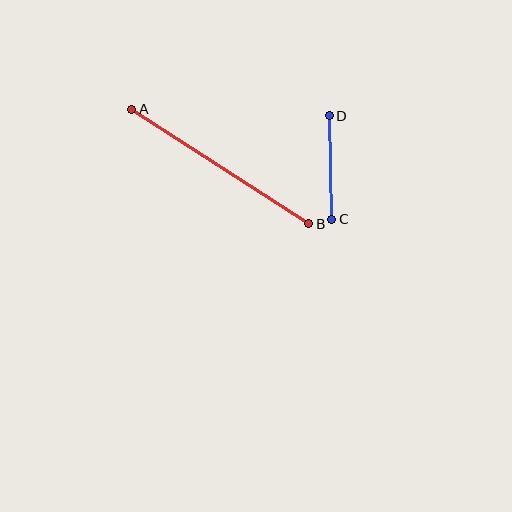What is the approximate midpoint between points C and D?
The midpoint is at approximately (331, 168) pixels.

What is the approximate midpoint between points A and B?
The midpoint is at approximately (220, 167) pixels.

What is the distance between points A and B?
The distance is approximately 211 pixels.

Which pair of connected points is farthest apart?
Points A and B are farthest apart.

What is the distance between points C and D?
The distance is approximately 103 pixels.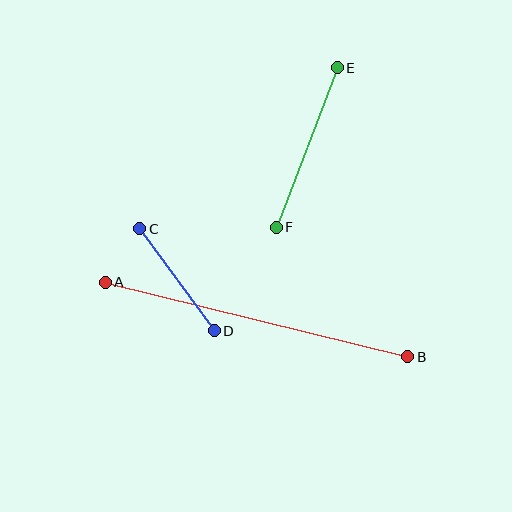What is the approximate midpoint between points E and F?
The midpoint is at approximately (307, 148) pixels.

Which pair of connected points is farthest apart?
Points A and B are farthest apart.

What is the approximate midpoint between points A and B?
The midpoint is at approximately (257, 319) pixels.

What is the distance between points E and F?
The distance is approximately 171 pixels.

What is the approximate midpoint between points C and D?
The midpoint is at approximately (177, 280) pixels.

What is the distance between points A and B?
The distance is approximately 311 pixels.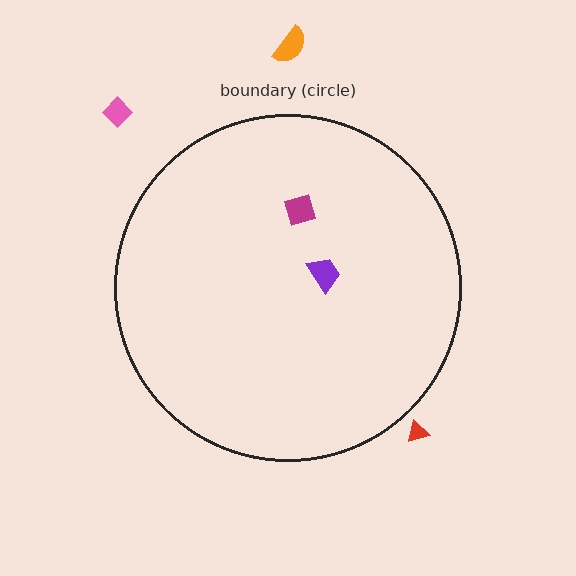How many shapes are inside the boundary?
2 inside, 3 outside.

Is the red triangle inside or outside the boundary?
Outside.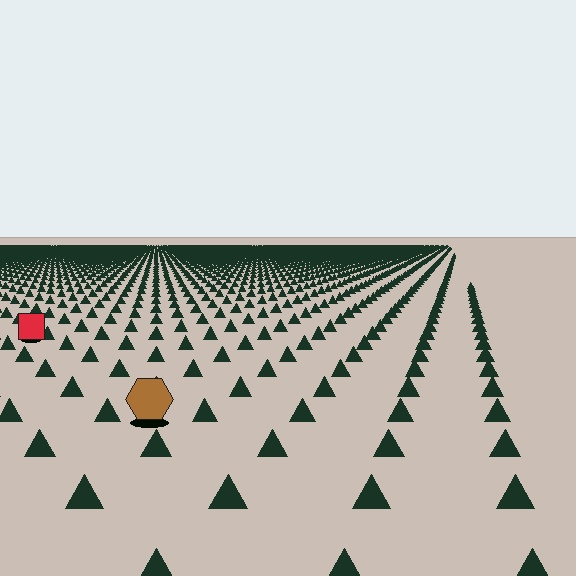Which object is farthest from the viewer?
The red square is farthest from the viewer. It appears smaller and the ground texture around it is denser.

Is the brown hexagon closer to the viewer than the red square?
Yes. The brown hexagon is closer — you can tell from the texture gradient: the ground texture is coarser near it.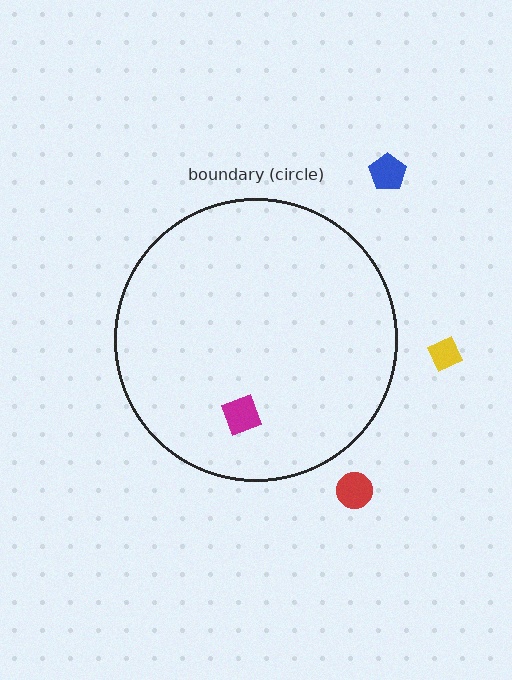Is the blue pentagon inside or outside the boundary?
Outside.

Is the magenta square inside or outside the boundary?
Inside.